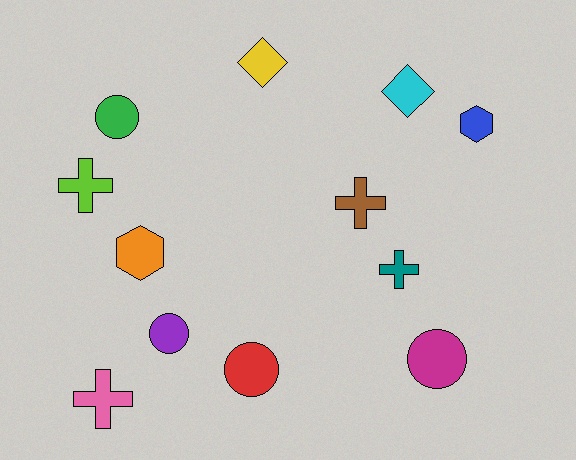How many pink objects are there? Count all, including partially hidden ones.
There is 1 pink object.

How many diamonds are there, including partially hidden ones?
There are 2 diamonds.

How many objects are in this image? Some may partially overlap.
There are 12 objects.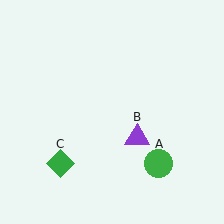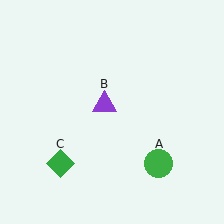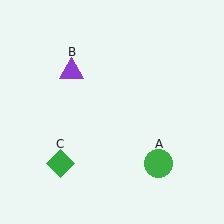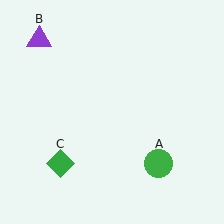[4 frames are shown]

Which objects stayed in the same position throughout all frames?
Green circle (object A) and green diamond (object C) remained stationary.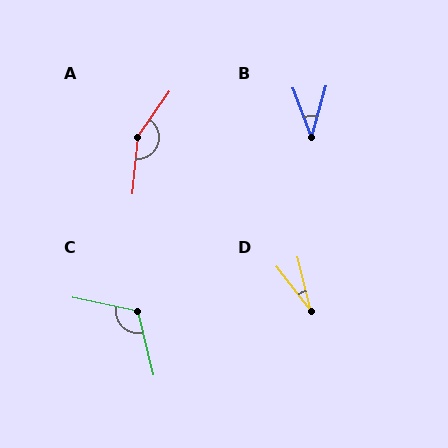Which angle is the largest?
A, at approximately 150 degrees.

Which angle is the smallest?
D, at approximately 23 degrees.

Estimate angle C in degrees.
Approximately 116 degrees.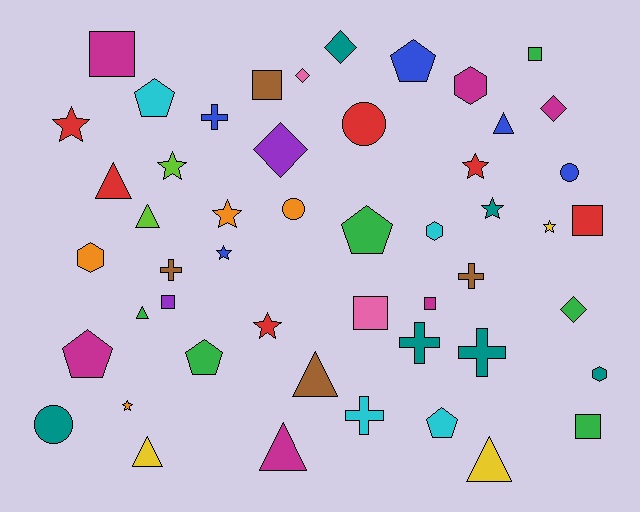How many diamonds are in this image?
There are 5 diamonds.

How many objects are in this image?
There are 50 objects.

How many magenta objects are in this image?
There are 6 magenta objects.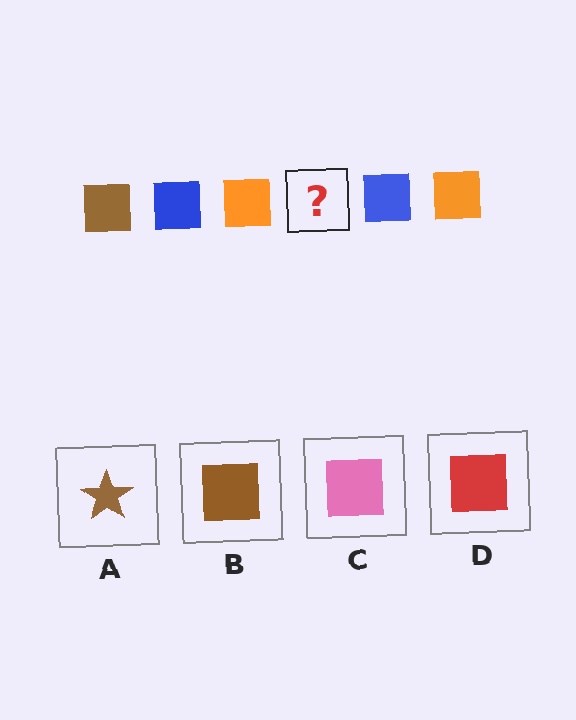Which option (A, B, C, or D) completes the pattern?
B.